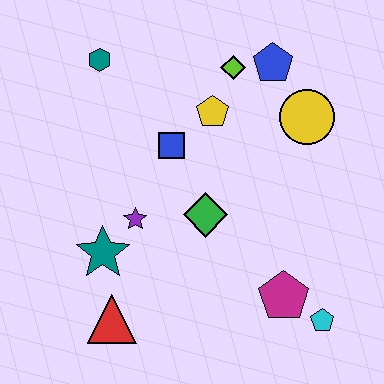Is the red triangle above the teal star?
No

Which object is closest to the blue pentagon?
The lime diamond is closest to the blue pentagon.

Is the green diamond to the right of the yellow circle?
No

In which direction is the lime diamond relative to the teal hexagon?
The lime diamond is to the right of the teal hexagon.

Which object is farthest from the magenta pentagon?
The teal hexagon is farthest from the magenta pentagon.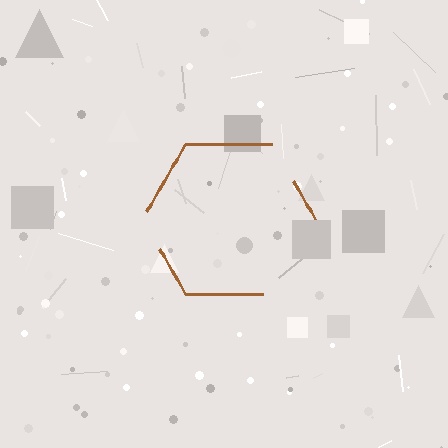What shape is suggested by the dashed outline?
The dashed outline suggests a hexagon.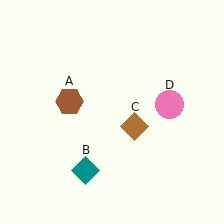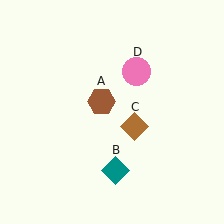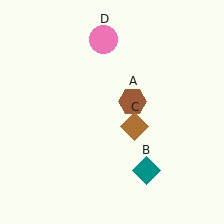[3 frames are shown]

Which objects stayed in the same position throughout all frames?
Brown diamond (object C) remained stationary.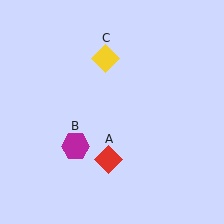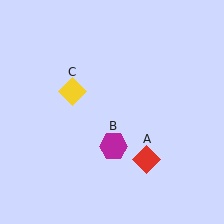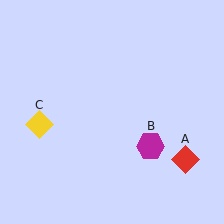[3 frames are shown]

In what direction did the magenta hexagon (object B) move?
The magenta hexagon (object B) moved right.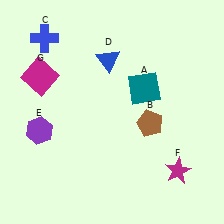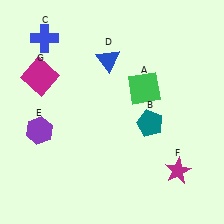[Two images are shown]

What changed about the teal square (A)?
In Image 1, A is teal. In Image 2, it changed to green.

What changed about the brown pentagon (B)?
In Image 1, B is brown. In Image 2, it changed to teal.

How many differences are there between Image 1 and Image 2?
There are 2 differences between the two images.